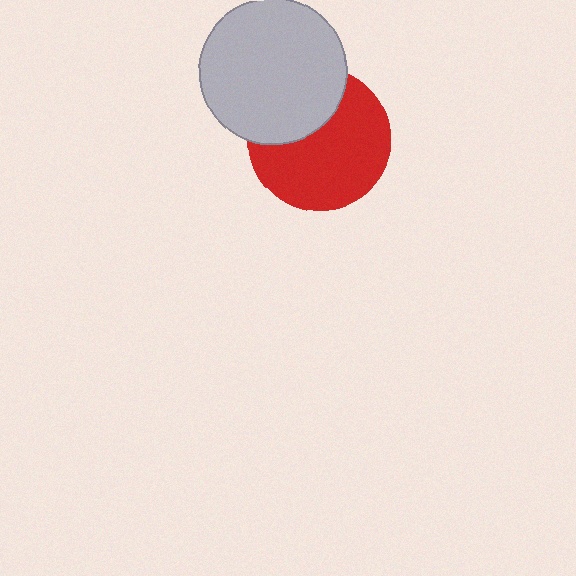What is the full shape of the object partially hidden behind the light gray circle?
The partially hidden object is a red circle.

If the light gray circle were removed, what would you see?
You would see the complete red circle.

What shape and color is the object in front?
The object in front is a light gray circle.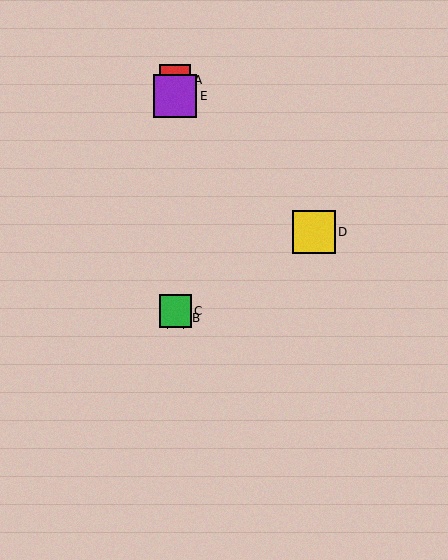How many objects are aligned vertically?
4 objects (A, B, C, E) are aligned vertically.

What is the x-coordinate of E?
Object E is at x≈175.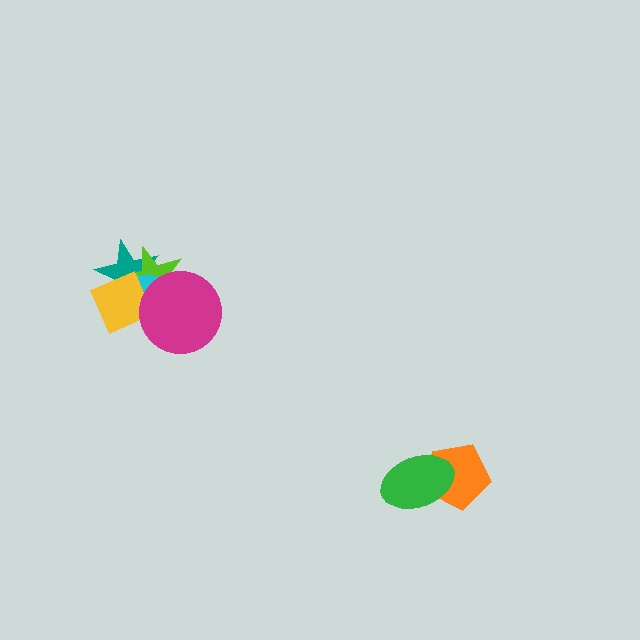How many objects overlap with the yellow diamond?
4 objects overlap with the yellow diamond.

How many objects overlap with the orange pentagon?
1 object overlaps with the orange pentagon.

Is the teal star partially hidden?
Yes, it is partially covered by another shape.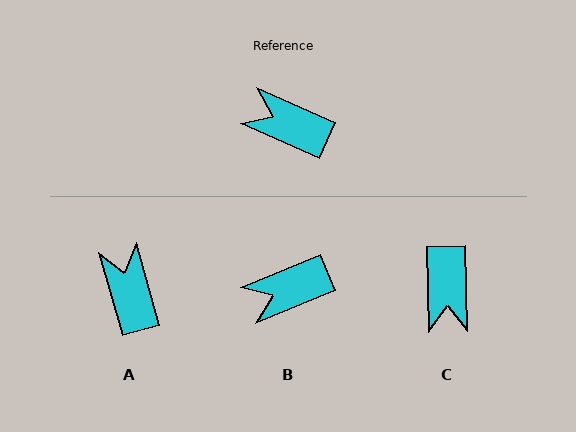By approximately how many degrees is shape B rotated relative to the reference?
Approximately 46 degrees counter-clockwise.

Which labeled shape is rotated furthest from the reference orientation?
C, about 115 degrees away.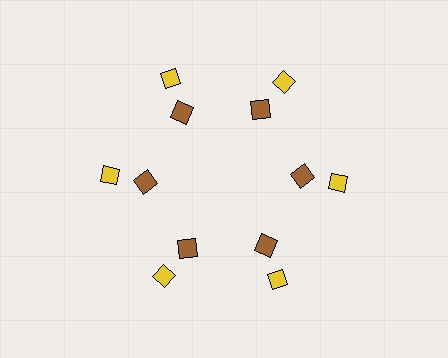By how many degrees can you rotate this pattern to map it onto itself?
The pattern maps onto itself every 60 degrees of rotation.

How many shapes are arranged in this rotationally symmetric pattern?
There are 12 shapes, arranged in 6 groups of 2.